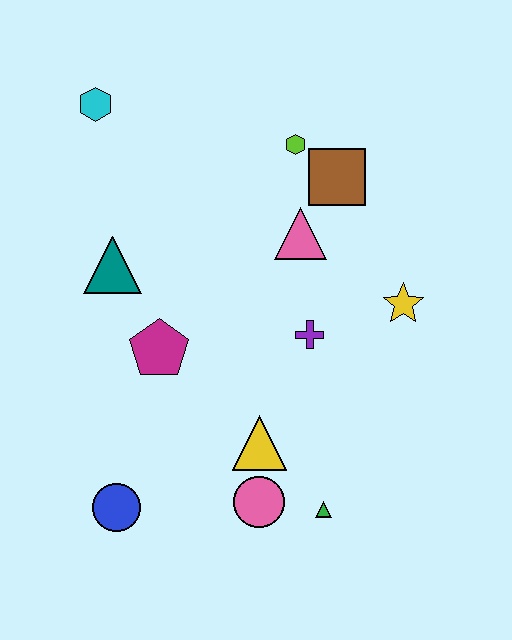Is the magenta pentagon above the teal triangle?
No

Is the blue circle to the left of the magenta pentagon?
Yes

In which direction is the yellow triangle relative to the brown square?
The yellow triangle is below the brown square.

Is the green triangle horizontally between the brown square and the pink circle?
Yes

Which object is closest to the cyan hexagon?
The teal triangle is closest to the cyan hexagon.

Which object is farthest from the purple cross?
The cyan hexagon is farthest from the purple cross.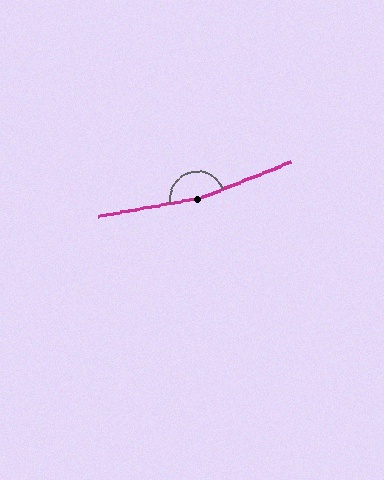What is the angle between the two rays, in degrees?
Approximately 169 degrees.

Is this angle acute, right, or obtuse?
It is obtuse.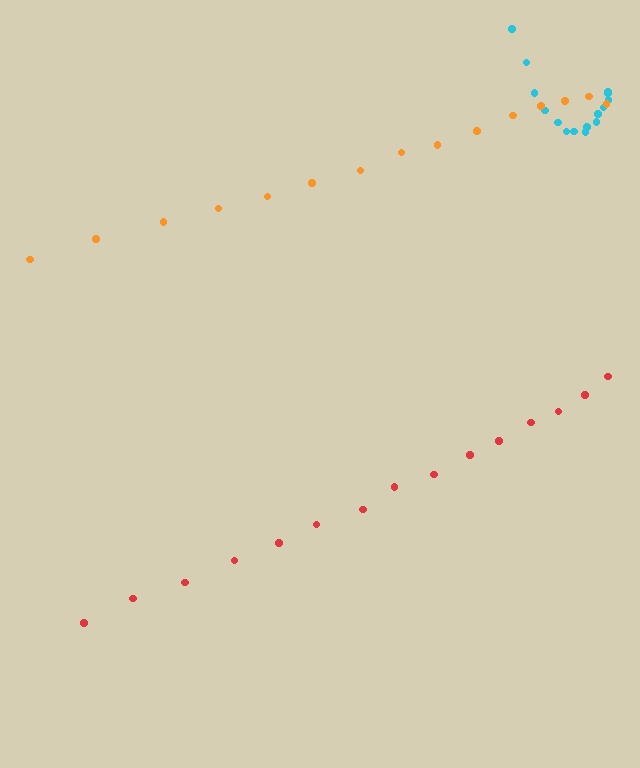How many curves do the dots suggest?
There are 3 distinct paths.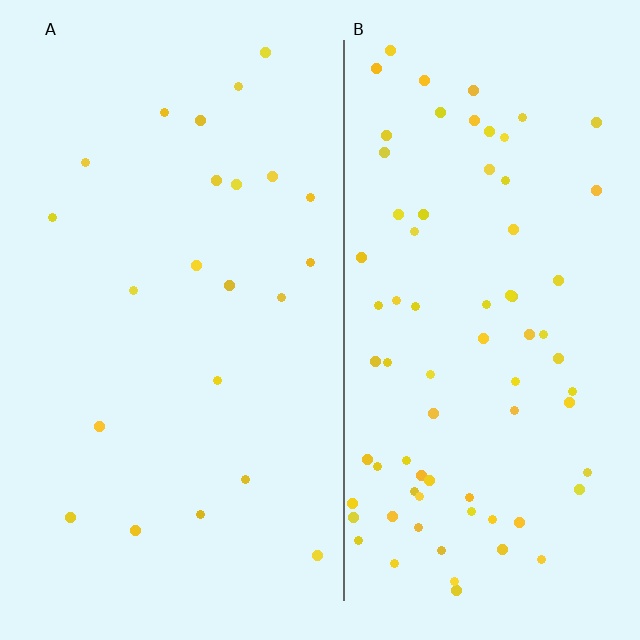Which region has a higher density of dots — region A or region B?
B (the right).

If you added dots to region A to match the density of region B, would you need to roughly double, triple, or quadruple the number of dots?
Approximately triple.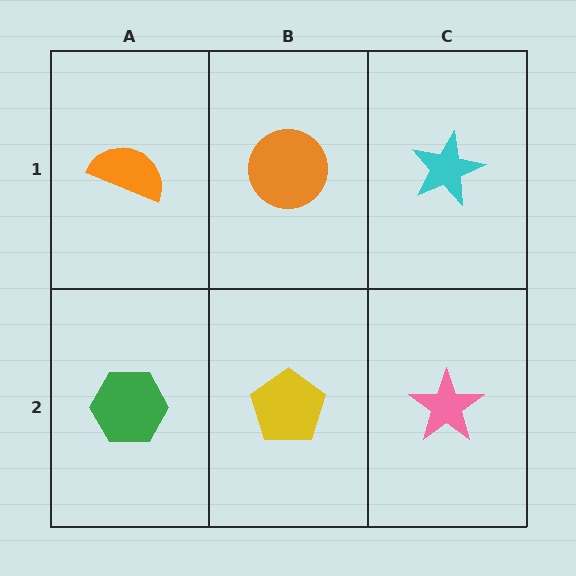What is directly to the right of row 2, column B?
A pink star.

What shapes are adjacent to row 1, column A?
A green hexagon (row 2, column A), an orange circle (row 1, column B).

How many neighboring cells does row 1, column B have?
3.